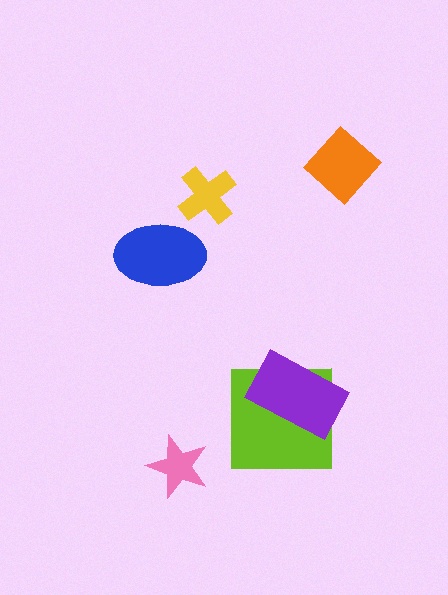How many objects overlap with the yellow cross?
0 objects overlap with the yellow cross.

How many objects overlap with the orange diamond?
0 objects overlap with the orange diamond.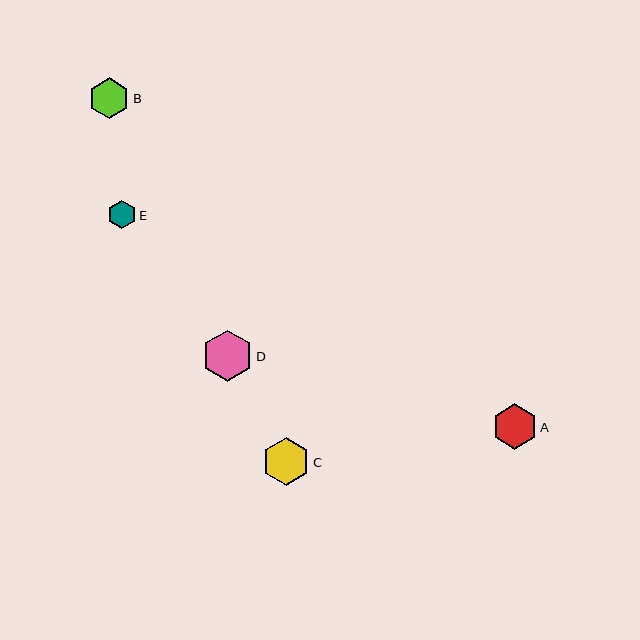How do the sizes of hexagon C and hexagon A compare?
Hexagon C and hexagon A are approximately the same size.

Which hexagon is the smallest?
Hexagon E is the smallest with a size of approximately 28 pixels.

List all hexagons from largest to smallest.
From largest to smallest: D, C, A, B, E.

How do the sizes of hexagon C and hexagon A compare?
Hexagon C and hexagon A are approximately the same size.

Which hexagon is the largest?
Hexagon D is the largest with a size of approximately 51 pixels.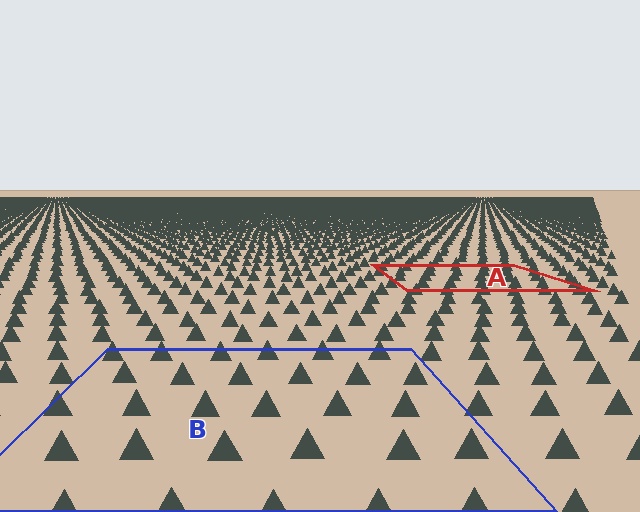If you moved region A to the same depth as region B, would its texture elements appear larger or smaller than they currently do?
They would appear larger. At a closer depth, the same texture elements are projected at a bigger on-screen size.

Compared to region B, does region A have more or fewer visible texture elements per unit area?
Region A has more texture elements per unit area — they are packed more densely because it is farther away.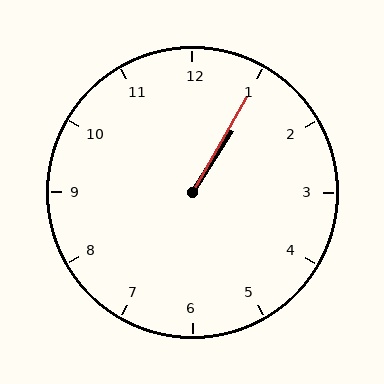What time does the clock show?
1:05.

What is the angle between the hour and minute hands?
Approximately 2 degrees.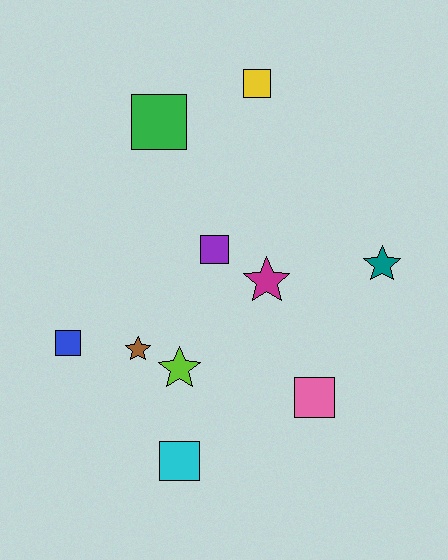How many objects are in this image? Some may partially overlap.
There are 10 objects.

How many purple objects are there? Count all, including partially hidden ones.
There is 1 purple object.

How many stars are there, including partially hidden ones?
There are 4 stars.